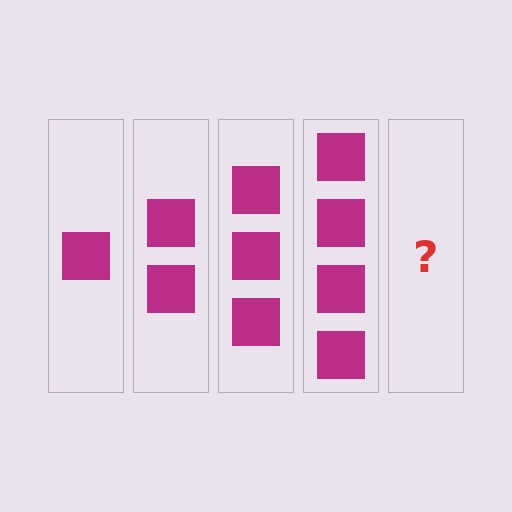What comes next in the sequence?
The next element should be 5 squares.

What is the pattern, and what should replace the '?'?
The pattern is that each step adds one more square. The '?' should be 5 squares.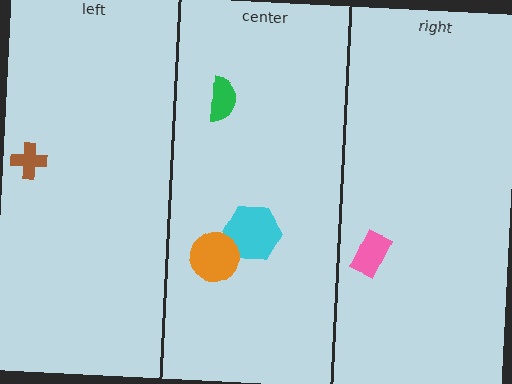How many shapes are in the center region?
3.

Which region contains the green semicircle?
The center region.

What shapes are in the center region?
The green semicircle, the cyan hexagon, the orange circle.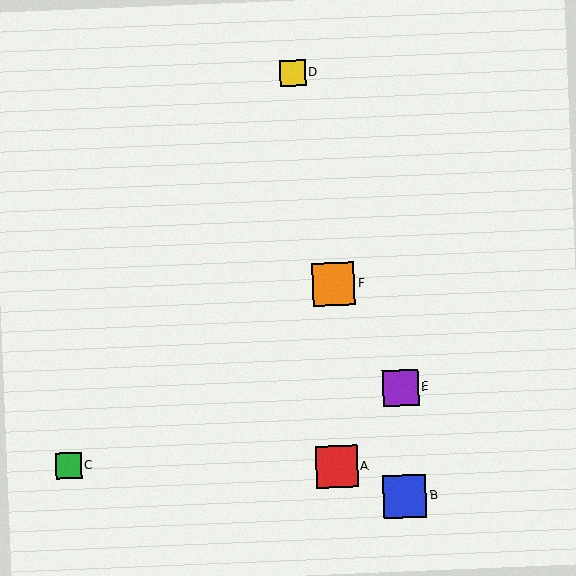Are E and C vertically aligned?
No, E is at x≈401 and C is at x≈68.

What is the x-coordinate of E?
Object E is at x≈401.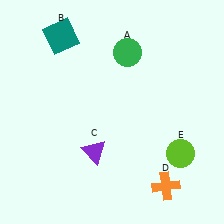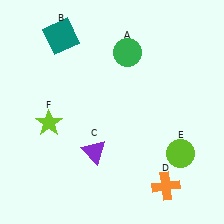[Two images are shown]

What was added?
A lime star (F) was added in Image 2.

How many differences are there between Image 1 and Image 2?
There is 1 difference between the two images.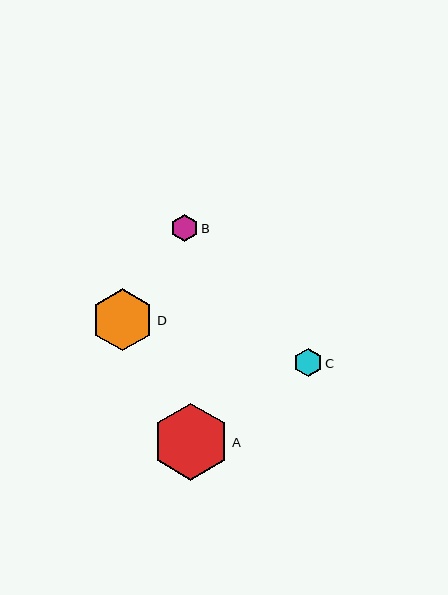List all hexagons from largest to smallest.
From largest to smallest: A, D, C, B.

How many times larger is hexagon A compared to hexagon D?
Hexagon A is approximately 1.2 times the size of hexagon D.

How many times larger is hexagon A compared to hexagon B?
Hexagon A is approximately 2.8 times the size of hexagon B.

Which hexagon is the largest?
Hexagon A is the largest with a size of approximately 77 pixels.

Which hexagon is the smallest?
Hexagon B is the smallest with a size of approximately 27 pixels.